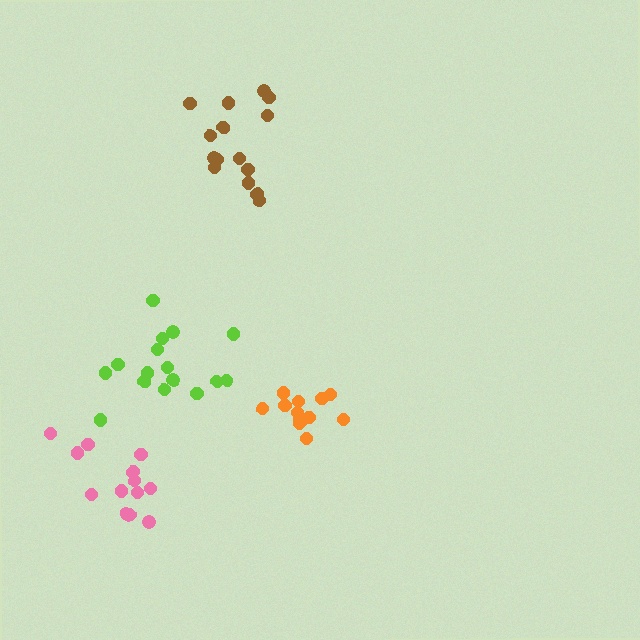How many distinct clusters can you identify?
There are 4 distinct clusters.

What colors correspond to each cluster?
The clusters are colored: pink, orange, brown, lime.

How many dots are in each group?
Group 1: 13 dots, Group 2: 13 dots, Group 3: 16 dots, Group 4: 16 dots (58 total).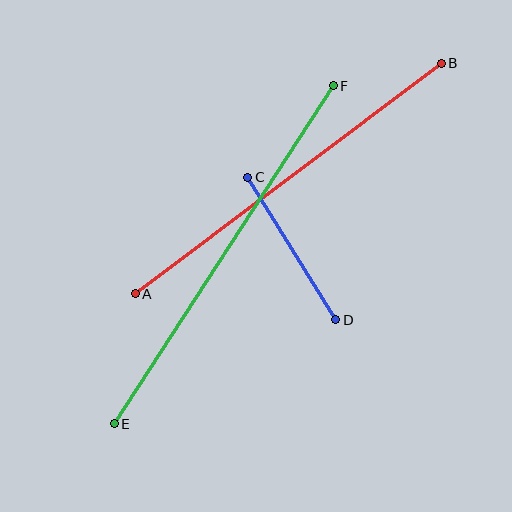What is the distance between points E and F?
The distance is approximately 403 pixels.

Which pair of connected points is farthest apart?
Points E and F are farthest apart.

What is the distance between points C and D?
The distance is approximately 167 pixels.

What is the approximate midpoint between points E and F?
The midpoint is at approximately (224, 255) pixels.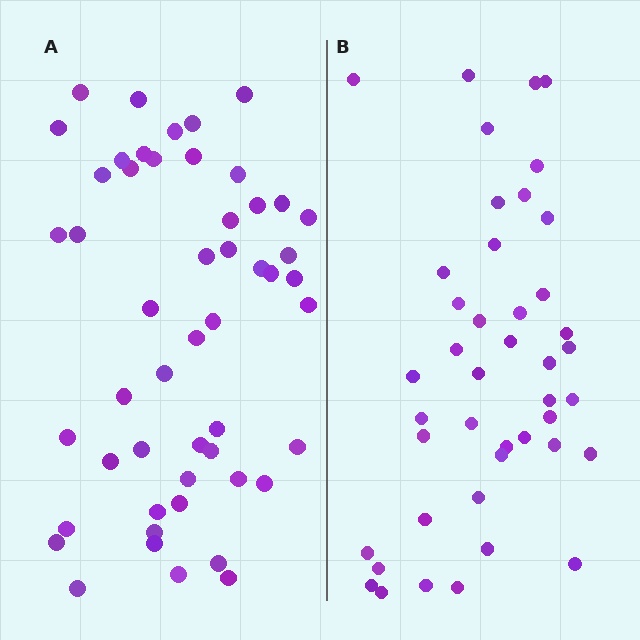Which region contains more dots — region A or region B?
Region A (the left region) has more dots.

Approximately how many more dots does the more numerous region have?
Region A has roughly 8 or so more dots than region B.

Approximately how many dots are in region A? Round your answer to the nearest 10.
About 50 dots. (The exact count is 51, which rounds to 50.)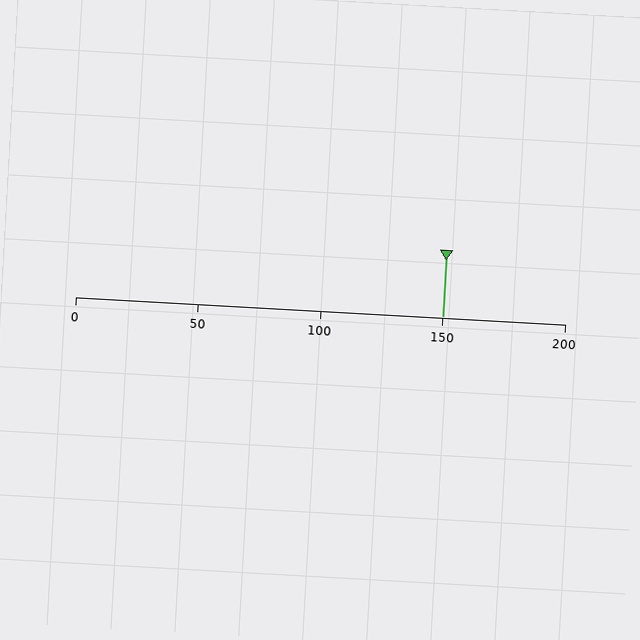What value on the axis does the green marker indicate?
The marker indicates approximately 150.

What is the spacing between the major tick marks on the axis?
The major ticks are spaced 50 apart.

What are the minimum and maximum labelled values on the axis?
The axis runs from 0 to 200.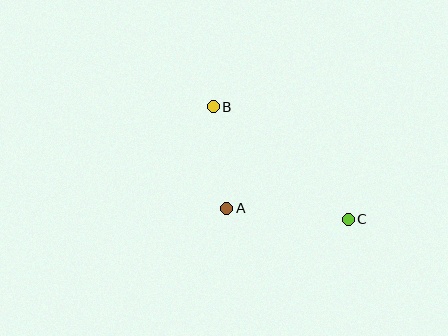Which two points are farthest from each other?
Points B and C are farthest from each other.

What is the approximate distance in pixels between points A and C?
The distance between A and C is approximately 122 pixels.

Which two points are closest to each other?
Points A and B are closest to each other.